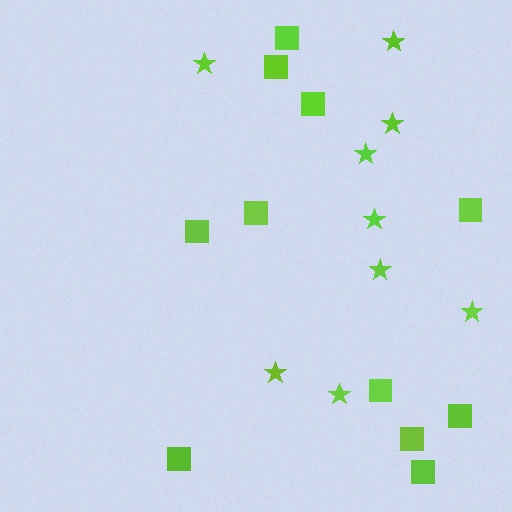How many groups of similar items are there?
There are 2 groups: one group of stars (9) and one group of squares (11).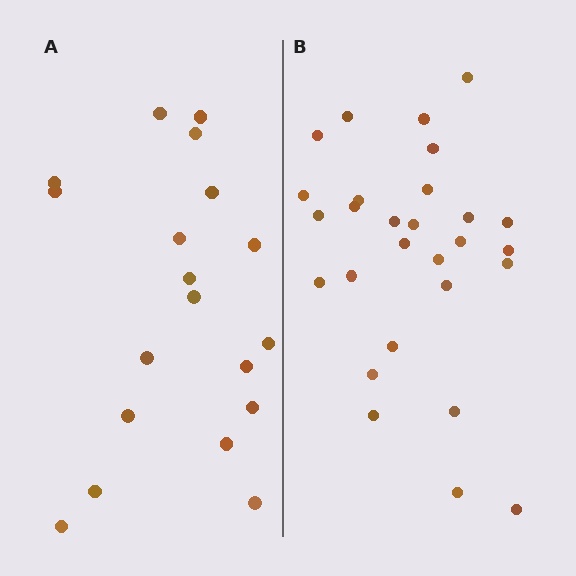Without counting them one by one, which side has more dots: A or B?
Region B (the right region) has more dots.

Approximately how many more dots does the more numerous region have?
Region B has roughly 8 or so more dots than region A.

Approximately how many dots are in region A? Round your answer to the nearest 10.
About 20 dots. (The exact count is 19, which rounds to 20.)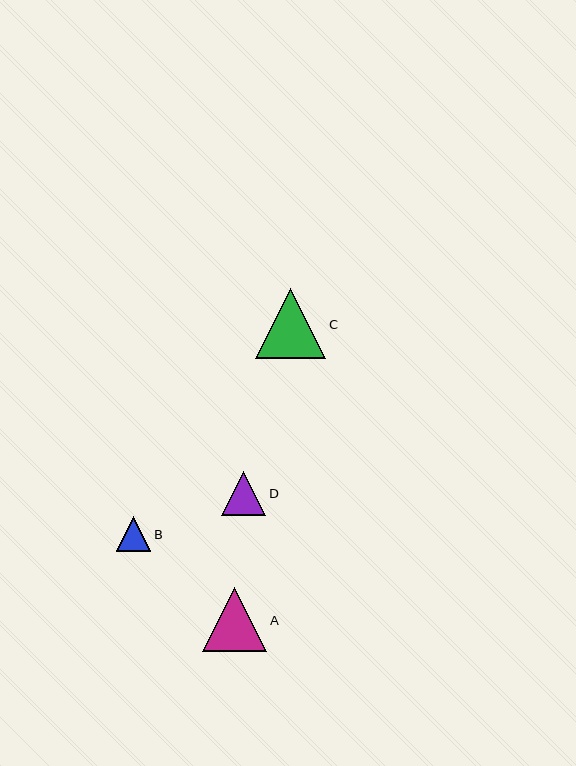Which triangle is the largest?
Triangle C is the largest with a size of approximately 70 pixels.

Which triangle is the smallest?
Triangle B is the smallest with a size of approximately 34 pixels.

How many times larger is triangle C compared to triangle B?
Triangle C is approximately 2.0 times the size of triangle B.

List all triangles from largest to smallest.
From largest to smallest: C, A, D, B.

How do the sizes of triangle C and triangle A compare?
Triangle C and triangle A are approximately the same size.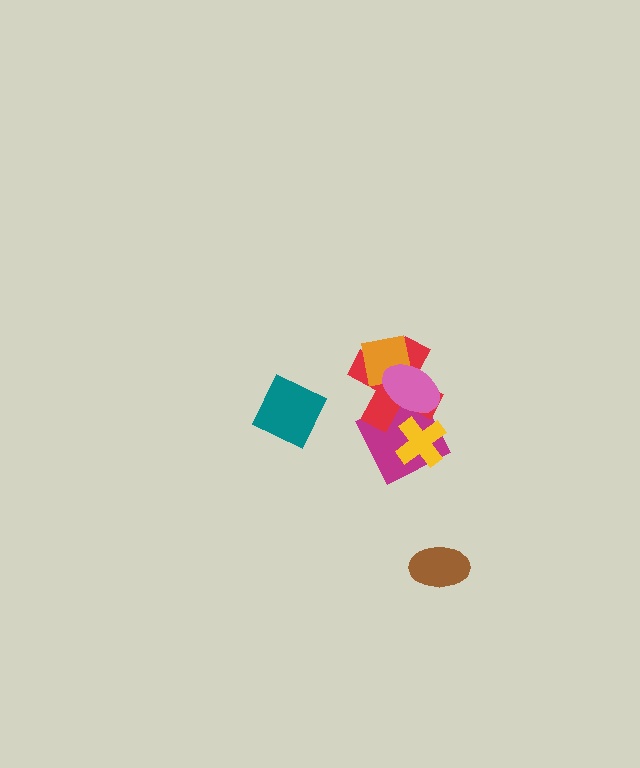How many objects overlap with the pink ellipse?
3 objects overlap with the pink ellipse.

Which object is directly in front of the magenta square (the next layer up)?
The red cross is directly in front of the magenta square.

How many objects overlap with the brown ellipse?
0 objects overlap with the brown ellipse.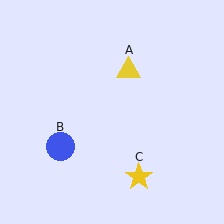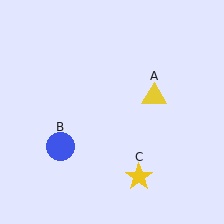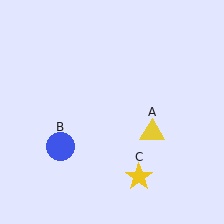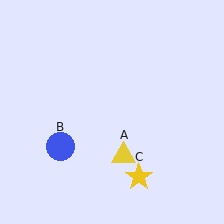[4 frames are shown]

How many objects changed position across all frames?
1 object changed position: yellow triangle (object A).